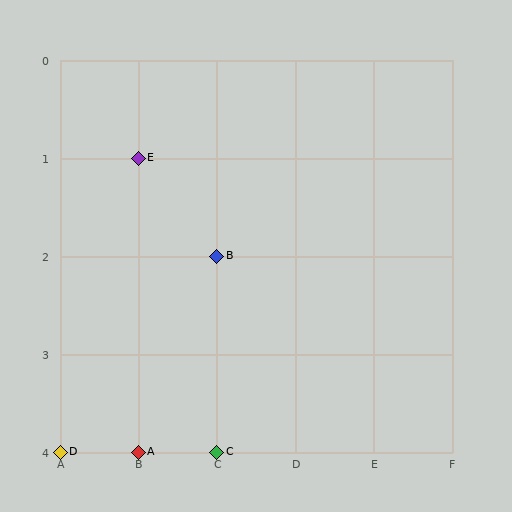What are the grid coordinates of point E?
Point E is at grid coordinates (B, 1).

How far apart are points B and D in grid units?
Points B and D are 2 columns and 2 rows apart (about 2.8 grid units diagonally).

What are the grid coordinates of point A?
Point A is at grid coordinates (B, 4).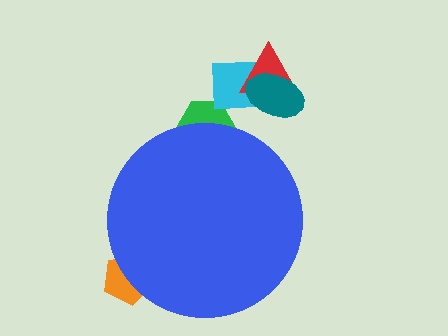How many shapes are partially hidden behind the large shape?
3 shapes are partially hidden.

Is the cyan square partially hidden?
No, the cyan square is fully visible.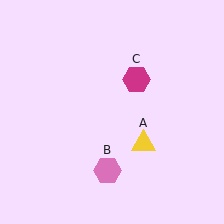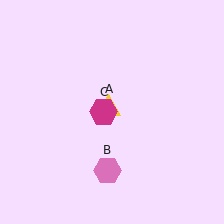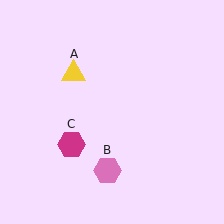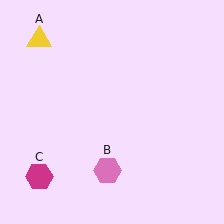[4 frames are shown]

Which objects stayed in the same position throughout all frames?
Pink hexagon (object B) remained stationary.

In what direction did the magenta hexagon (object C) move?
The magenta hexagon (object C) moved down and to the left.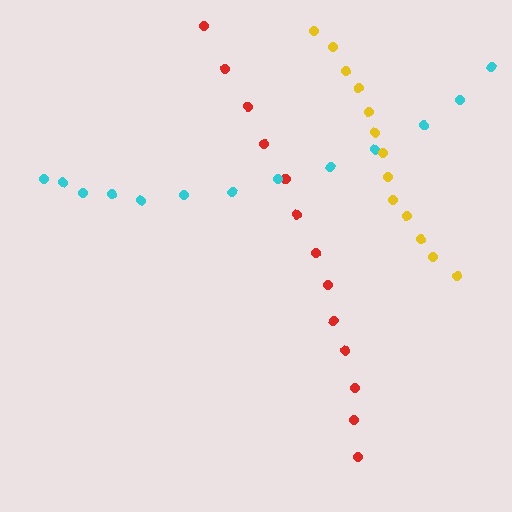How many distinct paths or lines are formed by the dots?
There are 3 distinct paths.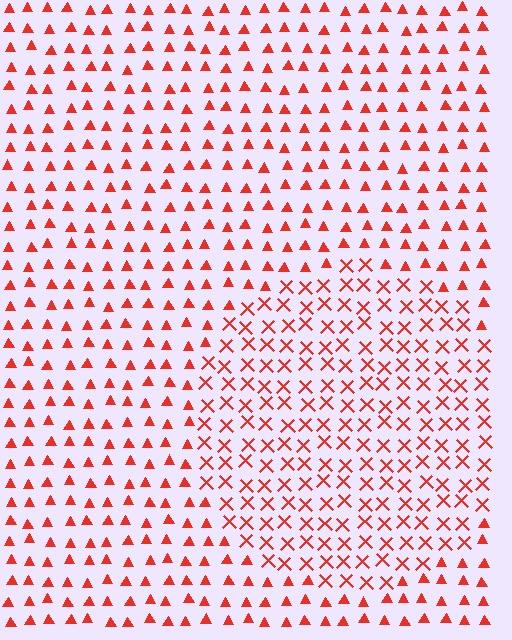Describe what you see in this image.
The image is filled with small red elements arranged in a uniform grid. A circle-shaped region contains X marks, while the surrounding area contains triangles. The boundary is defined purely by the change in element shape.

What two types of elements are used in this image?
The image uses X marks inside the circle region and triangles outside it.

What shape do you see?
I see a circle.